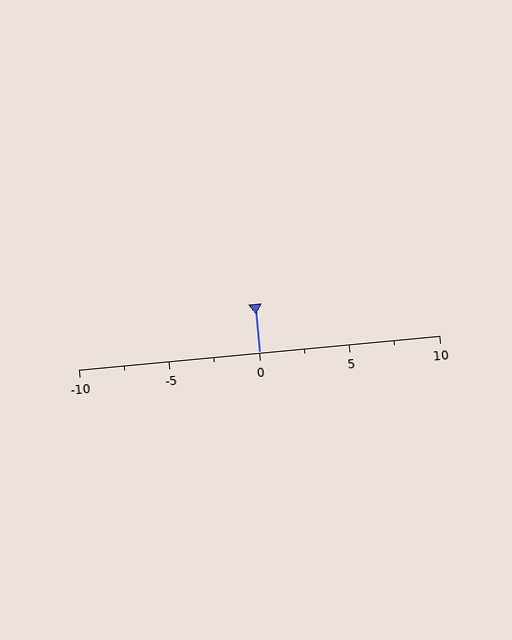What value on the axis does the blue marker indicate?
The marker indicates approximately 0.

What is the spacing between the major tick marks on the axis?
The major ticks are spaced 5 apart.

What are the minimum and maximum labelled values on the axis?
The axis runs from -10 to 10.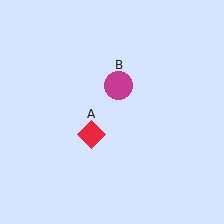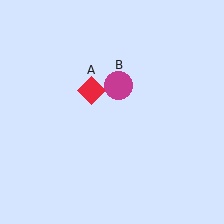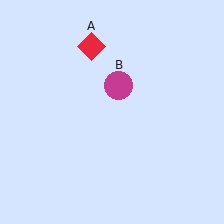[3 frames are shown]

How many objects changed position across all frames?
1 object changed position: red diamond (object A).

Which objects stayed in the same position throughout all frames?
Magenta circle (object B) remained stationary.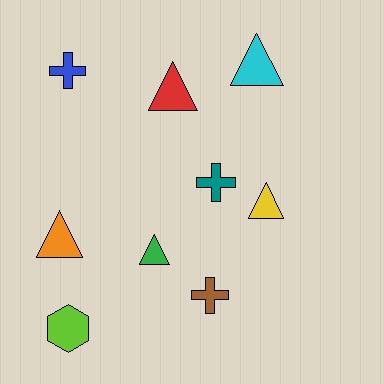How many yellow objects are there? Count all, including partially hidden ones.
There is 1 yellow object.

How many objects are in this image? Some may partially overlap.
There are 9 objects.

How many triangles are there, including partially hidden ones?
There are 5 triangles.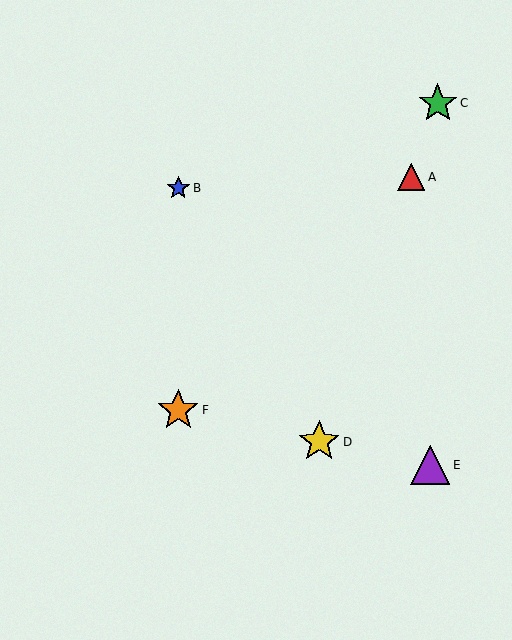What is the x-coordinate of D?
Object D is at x≈319.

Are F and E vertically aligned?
No, F is at x≈178 and E is at x≈430.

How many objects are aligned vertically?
2 objects (B, F) are aligned vertically.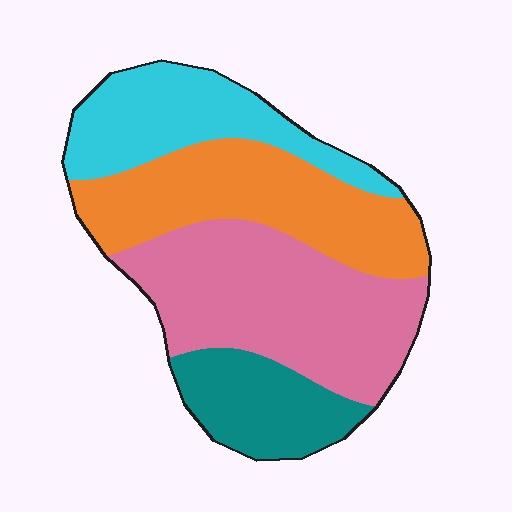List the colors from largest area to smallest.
From largest to smallest: pink, orange, cyan, teal.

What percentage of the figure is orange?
Orange covers roughly 30% of the figure.